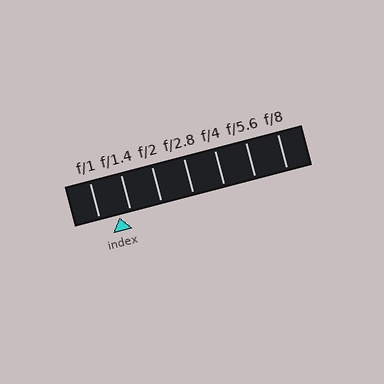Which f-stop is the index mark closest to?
The index mark is closest to f/1.4.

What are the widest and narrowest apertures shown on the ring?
The widest aperture shown is f/1 and the narrowest is f/8.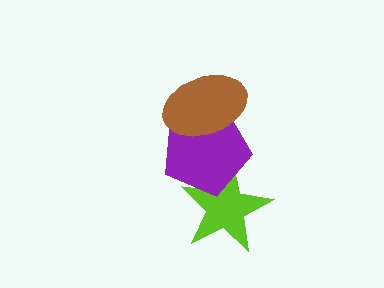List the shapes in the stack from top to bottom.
From top to bottom: the brown ellipse, the purple pentagon, the lime star.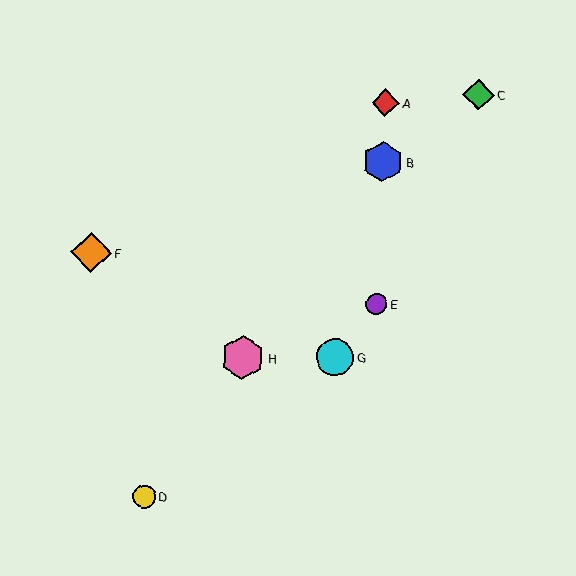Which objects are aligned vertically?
Objects A, B, E are aligned vertically.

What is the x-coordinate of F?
Object F is at x≈91.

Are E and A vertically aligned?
Yes, both are at x≈376.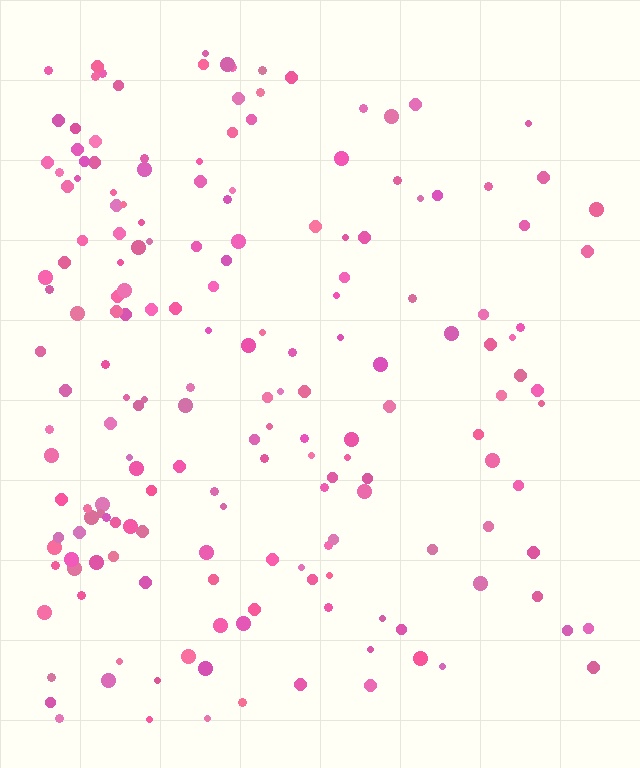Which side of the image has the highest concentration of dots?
The left.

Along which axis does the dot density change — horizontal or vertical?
Horizontal.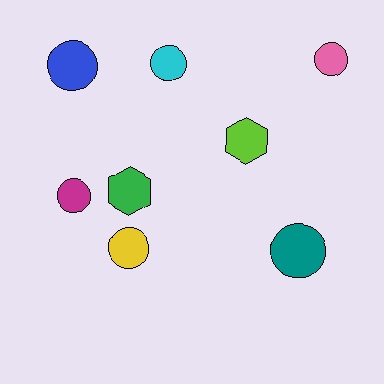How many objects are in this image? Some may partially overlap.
There are 8 objects.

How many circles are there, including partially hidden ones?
There are 6 circles.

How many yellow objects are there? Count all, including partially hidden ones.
There is 1 yellow object.